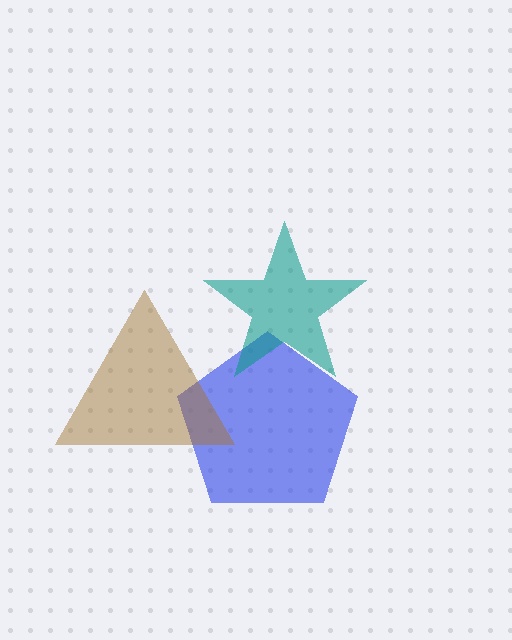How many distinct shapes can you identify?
There are 3 distinct shapes: a blue pentagon, a brown triangle, a teal star.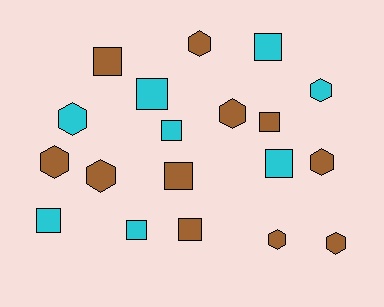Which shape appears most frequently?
Square, with 10 objects.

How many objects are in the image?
There are 19 objects.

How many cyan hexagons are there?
There are 2 cyan hexagons.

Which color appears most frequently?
Brown, with 11 objects.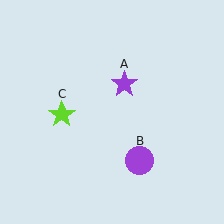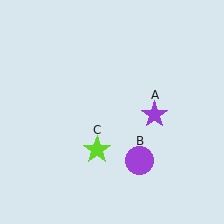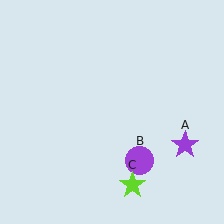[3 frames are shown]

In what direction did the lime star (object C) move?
The lime star (object C) moved down and to the right.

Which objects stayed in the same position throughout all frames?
Purple circle (object B) remained stationary.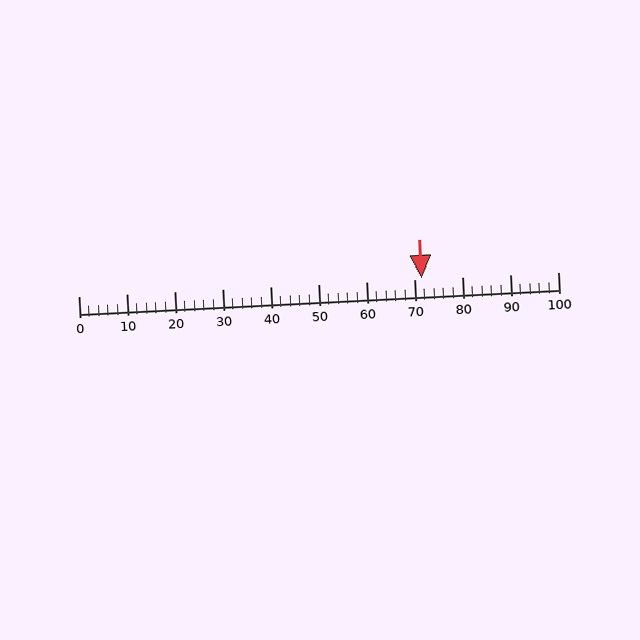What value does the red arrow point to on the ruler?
The red arrow points to approximately 72.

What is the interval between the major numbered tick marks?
The major tick marks are spaced 10 units apart.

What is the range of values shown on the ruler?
The ruler shows values from 0 to 100.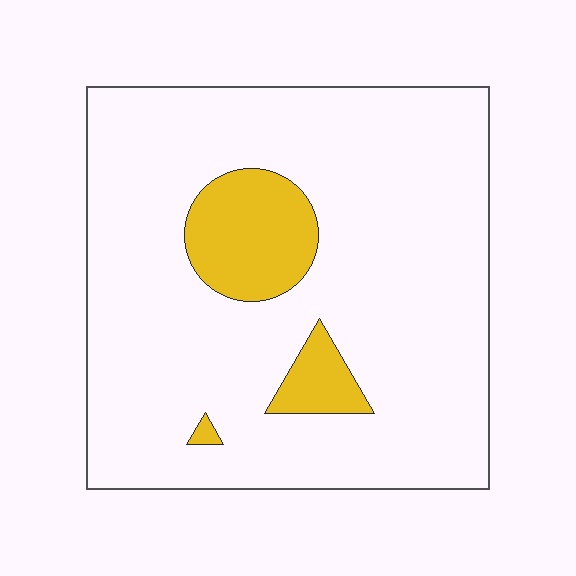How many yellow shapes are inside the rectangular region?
3.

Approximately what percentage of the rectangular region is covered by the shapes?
Approximately 10%.